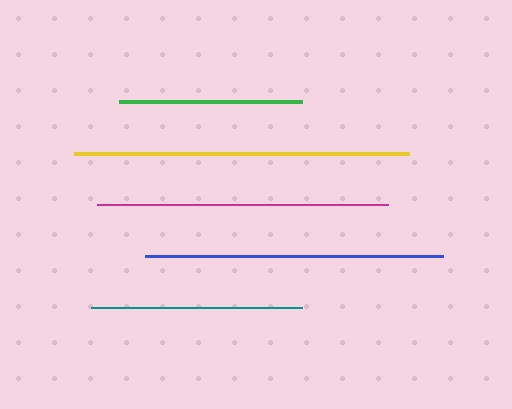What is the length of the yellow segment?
The yellow segment is approximately 335 pixels long.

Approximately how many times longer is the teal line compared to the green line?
The teal line is approximately 1.2 times the length of the green line.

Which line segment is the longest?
The yellow line is the longest at approximately 335 pixels.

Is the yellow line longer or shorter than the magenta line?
The yellow line is longer than the magenta line.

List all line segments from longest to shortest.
From longest to shortest: yellow, blue, magenta, teal, green.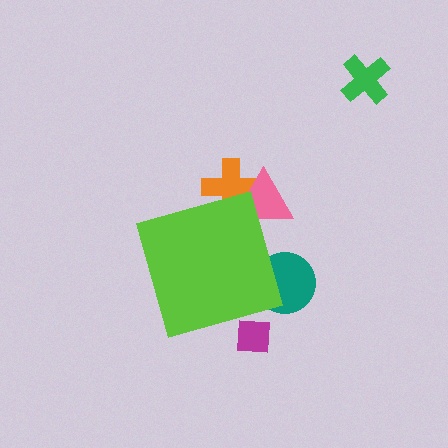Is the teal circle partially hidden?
Yes, the teal circle is partially hidden behind the lime diamond.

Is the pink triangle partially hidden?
Yes, the pink triangle is partially hidden behind the lime diamond.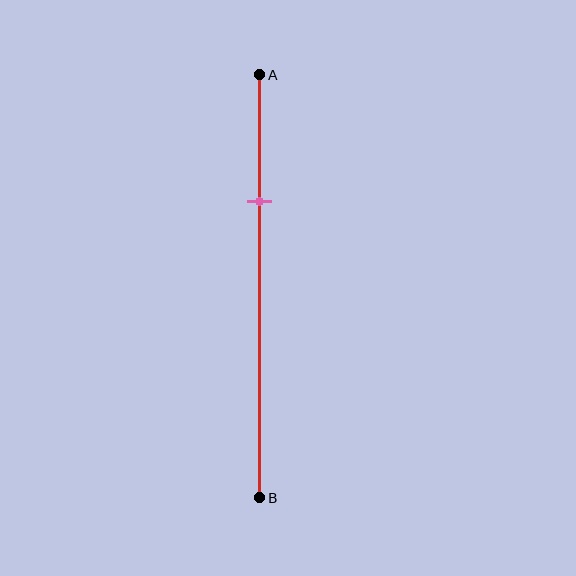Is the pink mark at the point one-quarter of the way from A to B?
No, the mark is at about 30% from A, not at the 25% one-quarter point.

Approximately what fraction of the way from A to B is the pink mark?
The pink mark is approximately 30% of the way from A to B.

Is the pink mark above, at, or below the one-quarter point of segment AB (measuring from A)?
The pink mark is below the one-quarter point of segment AB.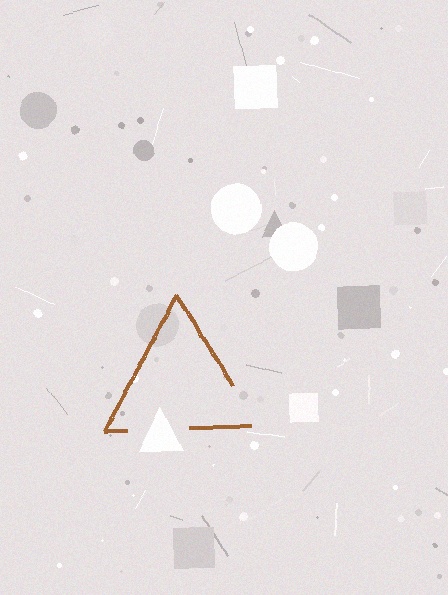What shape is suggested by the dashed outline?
The dashed outline suggests a triangle.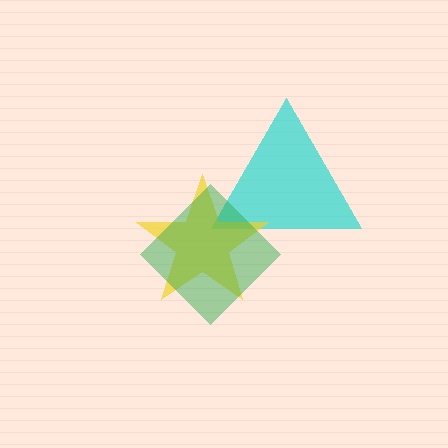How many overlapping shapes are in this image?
There are 3 overlapping shapes in the image.